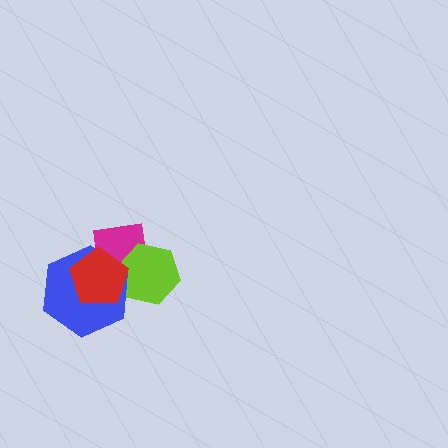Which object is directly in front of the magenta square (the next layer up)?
The lime hexagon is directly in front of the magenta square.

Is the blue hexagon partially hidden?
Yes, it is partially covered by another shape.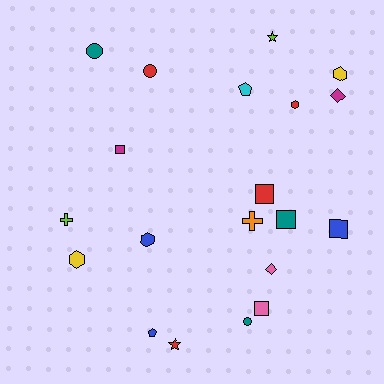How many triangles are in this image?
There are no triangles.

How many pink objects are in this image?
There are 2 pink objects.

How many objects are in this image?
There are 20 objects.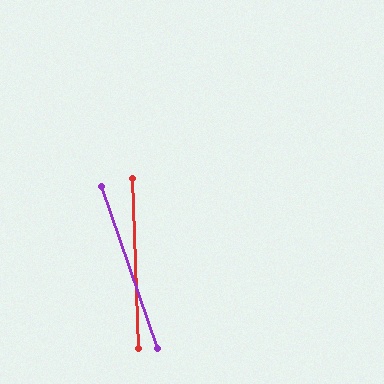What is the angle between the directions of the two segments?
Approximately 17 degrees.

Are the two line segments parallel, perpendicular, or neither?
Neither parallel nor perpendicular — they differ by about 17°.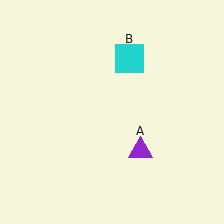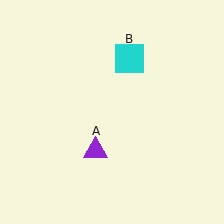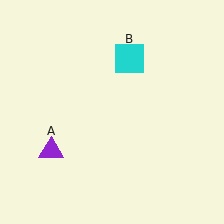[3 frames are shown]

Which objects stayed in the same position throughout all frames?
Cyan square (object B) remained stationary.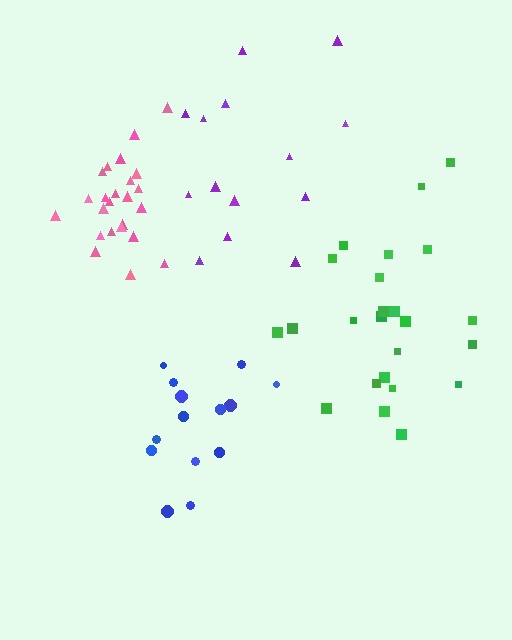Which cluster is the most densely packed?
Pink.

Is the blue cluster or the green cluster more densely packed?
Green.